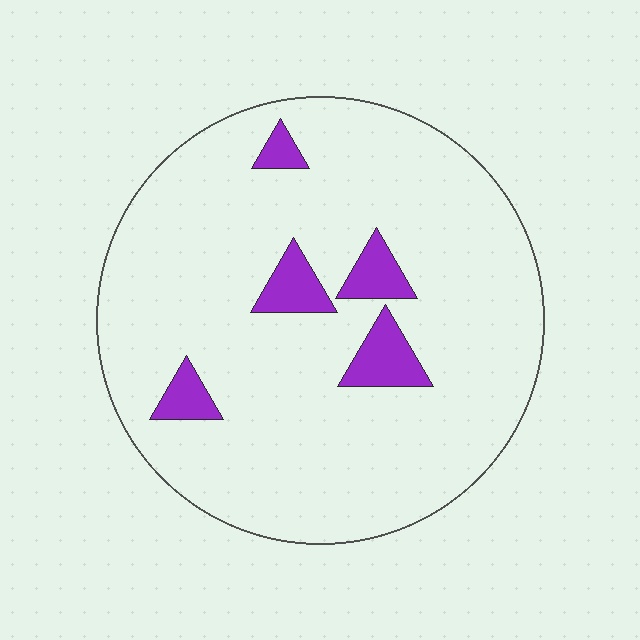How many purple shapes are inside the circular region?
5.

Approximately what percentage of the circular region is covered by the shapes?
Approximately 10%.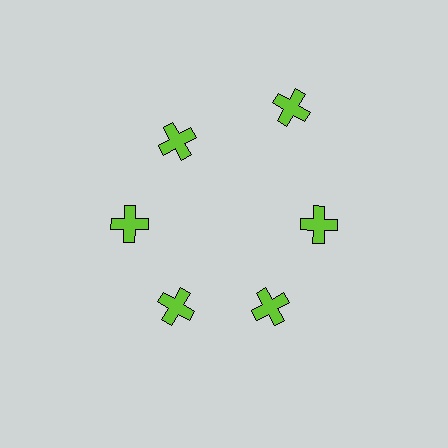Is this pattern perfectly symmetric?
No. The 6 lime crosses are arranged in a ring, but one element near the 1 o'clock position is pushed outward from the center, breaking the 6-fold rotational symmetry.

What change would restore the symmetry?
The symmetry would be restored by moving it inward, back onto the ring so that all 6 crosses sit at equal angles and equal distance from the center.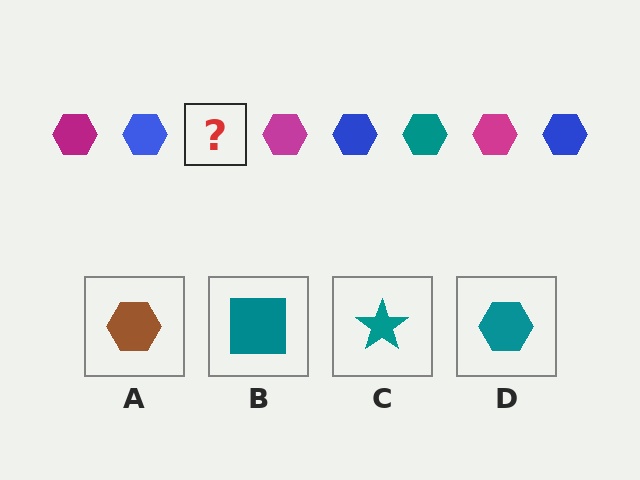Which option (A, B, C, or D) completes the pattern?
D.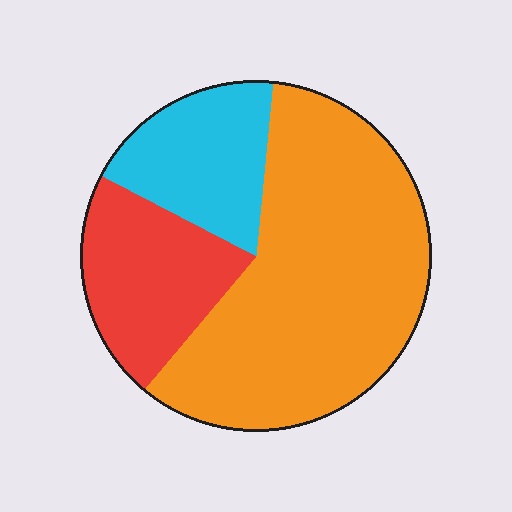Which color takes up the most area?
Orange, at roughly 60%.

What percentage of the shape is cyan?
Cyan takes up between a sixth and a third of the shape.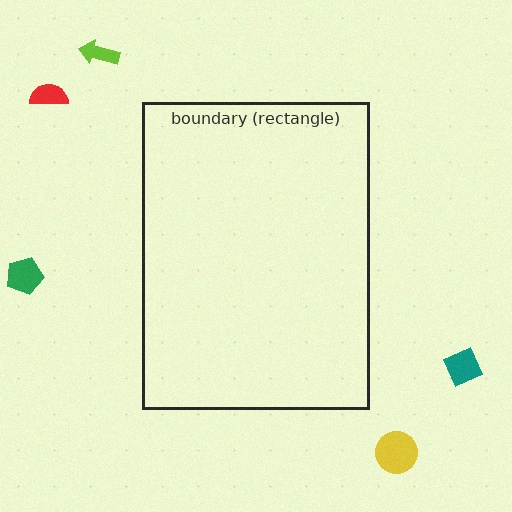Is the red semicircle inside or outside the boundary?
Outside.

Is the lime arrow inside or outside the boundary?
Outside.